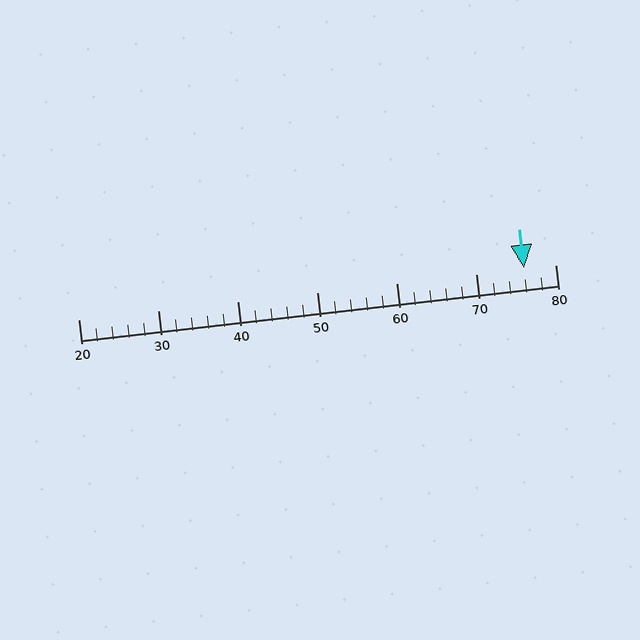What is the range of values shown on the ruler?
The ruler shows values from 20 to 80.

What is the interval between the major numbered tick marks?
The major tick marks are spaced 10 units apart.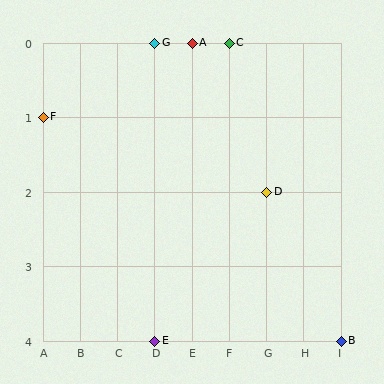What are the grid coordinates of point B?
Point B is at grid coordinates (I, 4).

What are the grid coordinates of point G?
Point G is at grid coordinates (D, 0).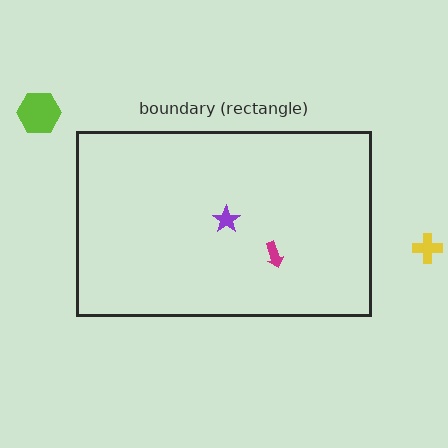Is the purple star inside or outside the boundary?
Inside.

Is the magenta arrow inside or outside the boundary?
Inside.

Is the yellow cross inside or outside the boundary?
Outside.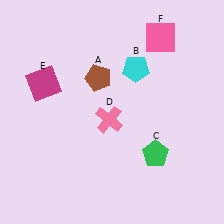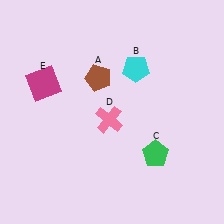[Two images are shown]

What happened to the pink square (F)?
The pink square (F) was removed in Image 2. It was in the top-right area of Image 1.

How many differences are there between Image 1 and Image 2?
There is 1 difference between the two images.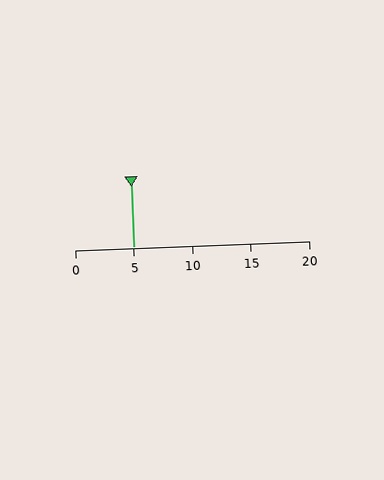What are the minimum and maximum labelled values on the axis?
The axis runs from 0 to 20.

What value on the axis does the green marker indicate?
The marker indicates approximately 5.